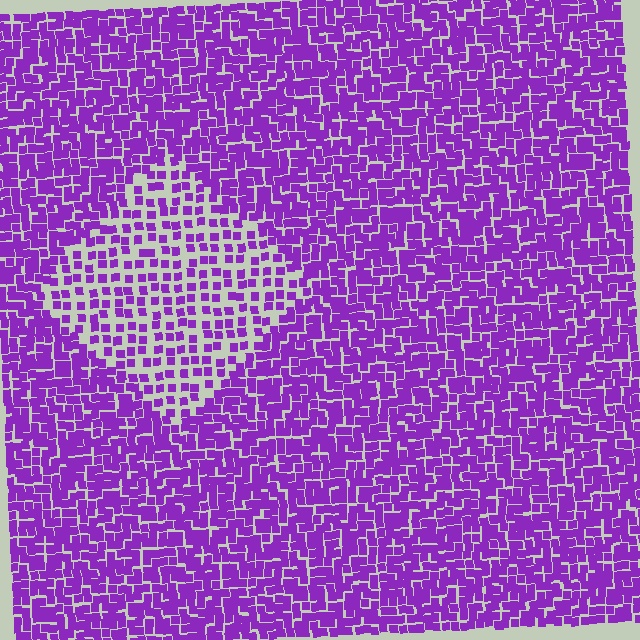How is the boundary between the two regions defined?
The boundary is defined by a change in element density (approximately 2.0x ratio). All elements are the same color, size, and shape.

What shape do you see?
I see a diamond.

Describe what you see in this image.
The image contains small purple elements arranged at two different densities. A diamond-shaped region is visible where the elements are less densely packed than the surrounding area.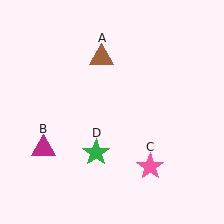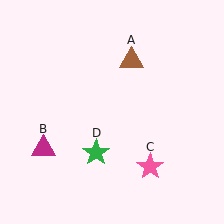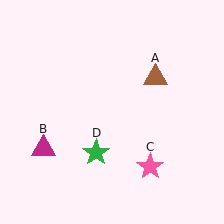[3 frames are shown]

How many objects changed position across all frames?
1 object changed position: brown triangle (object A).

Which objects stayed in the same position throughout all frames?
Magenta triangle (object B) and pink star (object C) and green star (object D) remained stationary.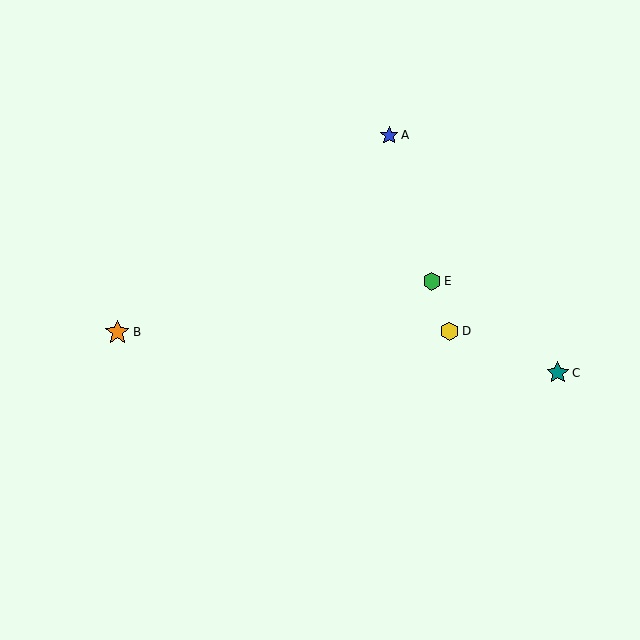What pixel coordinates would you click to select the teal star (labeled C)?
Click at (558, 373) to select the teal star C.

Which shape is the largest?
The orange star (labeled B) is the largest.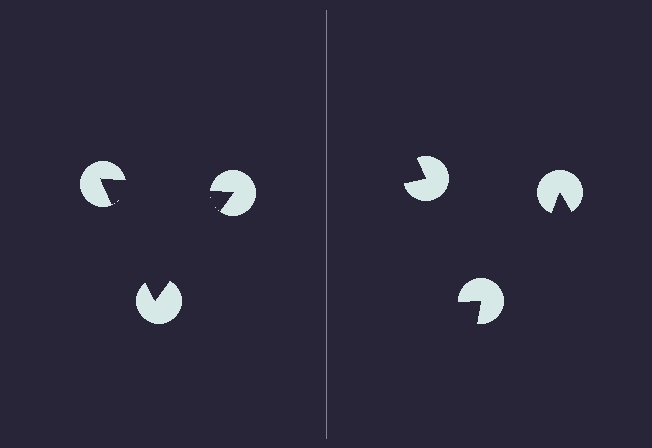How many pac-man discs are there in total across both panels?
6 — 3 on each side.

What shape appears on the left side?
An illusory triangle.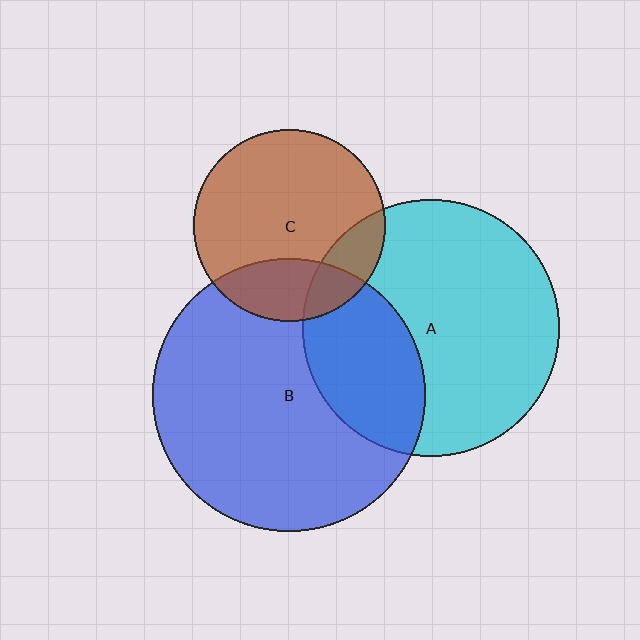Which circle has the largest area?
Circle B (blue).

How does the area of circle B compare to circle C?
Approximately 2.0 times.